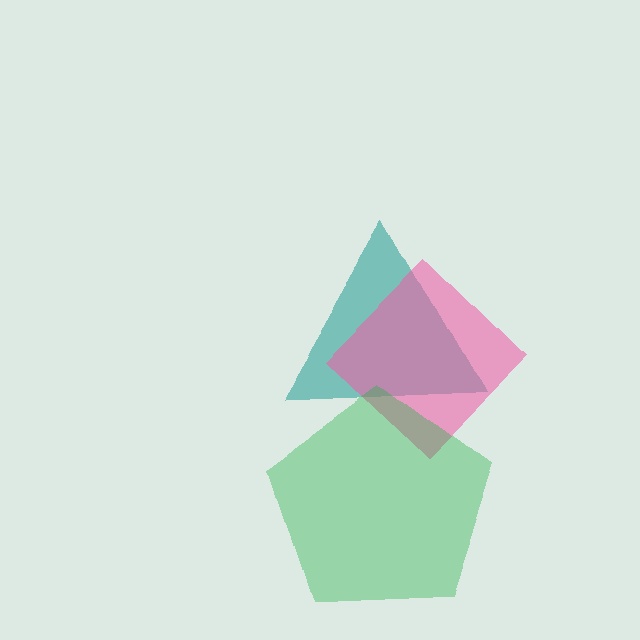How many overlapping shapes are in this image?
There are 3 overlapping shapes in the image.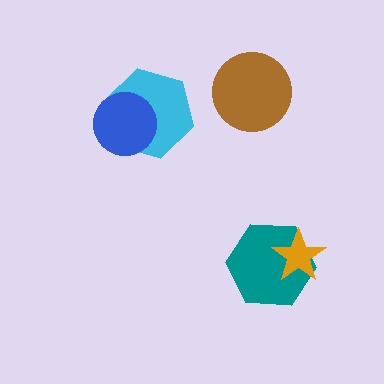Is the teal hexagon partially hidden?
Yes, it is partially covered by another shape.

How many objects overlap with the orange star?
1 object overlaps with the orange star.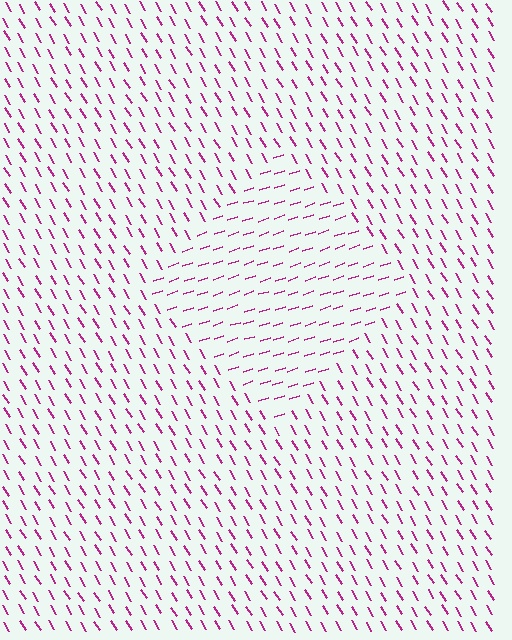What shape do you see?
I see a diamond.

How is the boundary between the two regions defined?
The boundary is defined purely by a change in line orientation (approximately 78 degrees difference). All lines are the same color and thickness.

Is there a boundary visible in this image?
Yes, there is a texture boundary formed by a change in line orientation.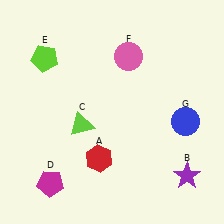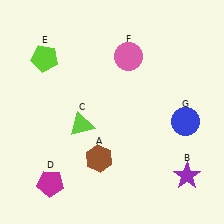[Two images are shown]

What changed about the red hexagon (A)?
In Image 1, A is red. In Image 2, it changed to brown.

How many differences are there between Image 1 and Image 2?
There is 1 difference between the two images.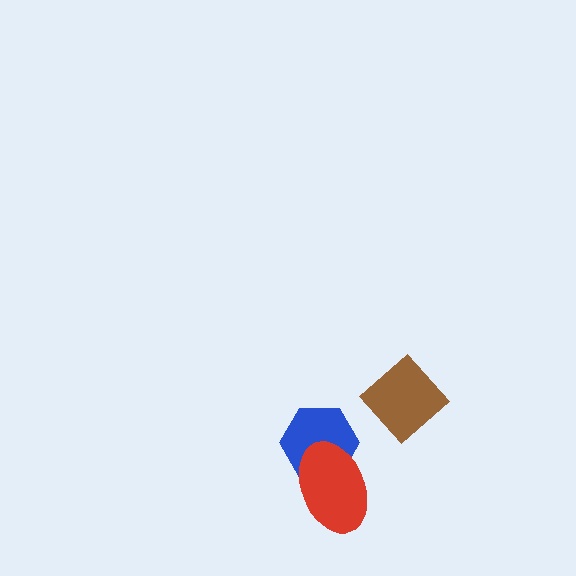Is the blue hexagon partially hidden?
Yes, it is partially covered by another shape.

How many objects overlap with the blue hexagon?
1 object overlaps with the blue hexagon.